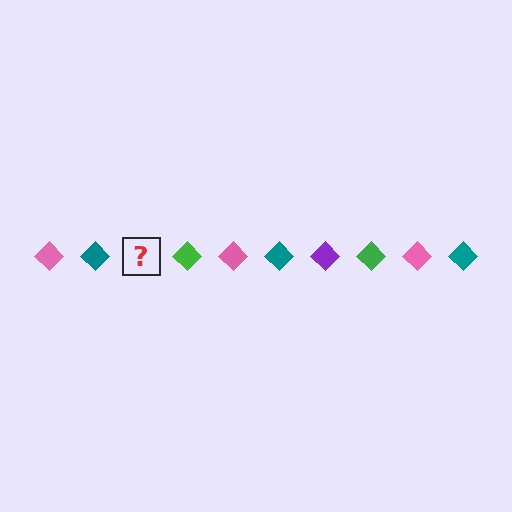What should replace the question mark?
The question mark should be replaced with a purple diamond.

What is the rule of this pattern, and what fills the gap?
The rule is that the pattern cycles through pink, teal, purple, green diamonds. The gap should be filled with a purple diamond.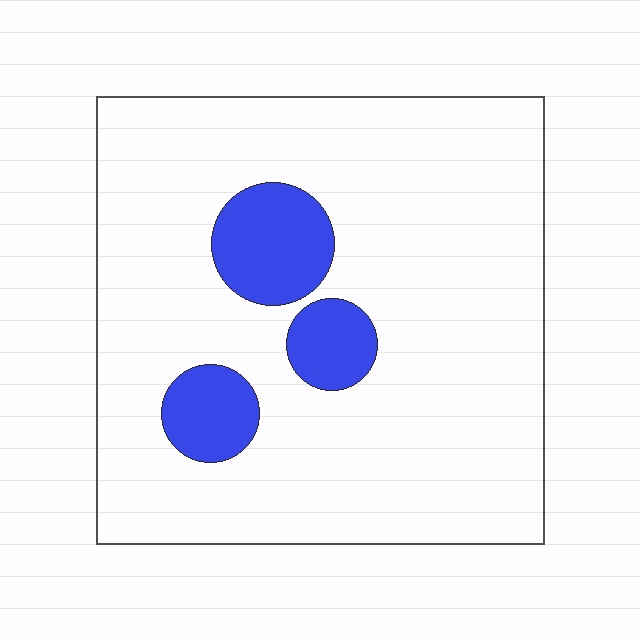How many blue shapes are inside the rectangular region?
3.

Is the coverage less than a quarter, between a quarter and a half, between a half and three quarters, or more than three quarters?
Less than a quarter.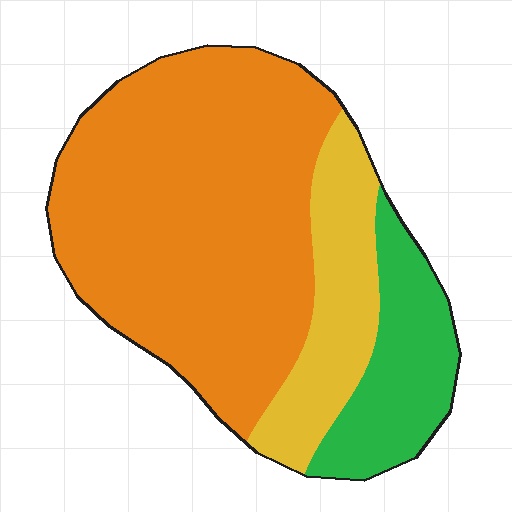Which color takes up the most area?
Orange, at roughly 65%.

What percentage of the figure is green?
Green takes up less than a quarter of the figure.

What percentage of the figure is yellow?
Yellow takes up less than a quarter of the figure.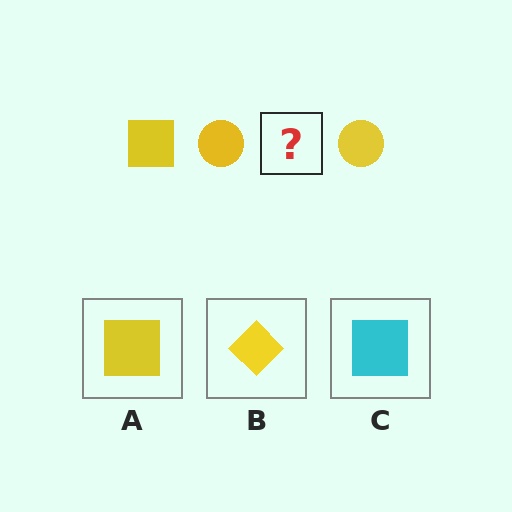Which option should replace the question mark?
Option A.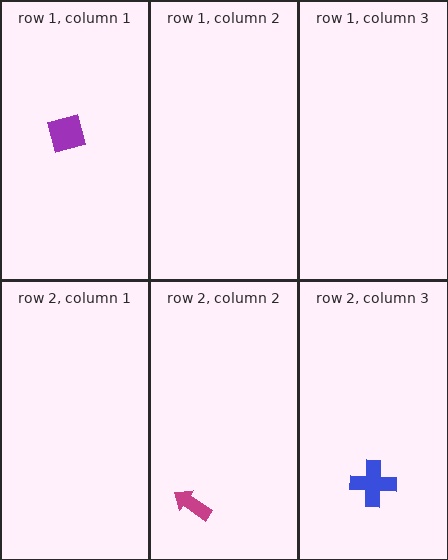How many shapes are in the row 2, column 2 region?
1.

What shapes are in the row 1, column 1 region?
The purple square.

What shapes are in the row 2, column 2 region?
The magenta arrow.